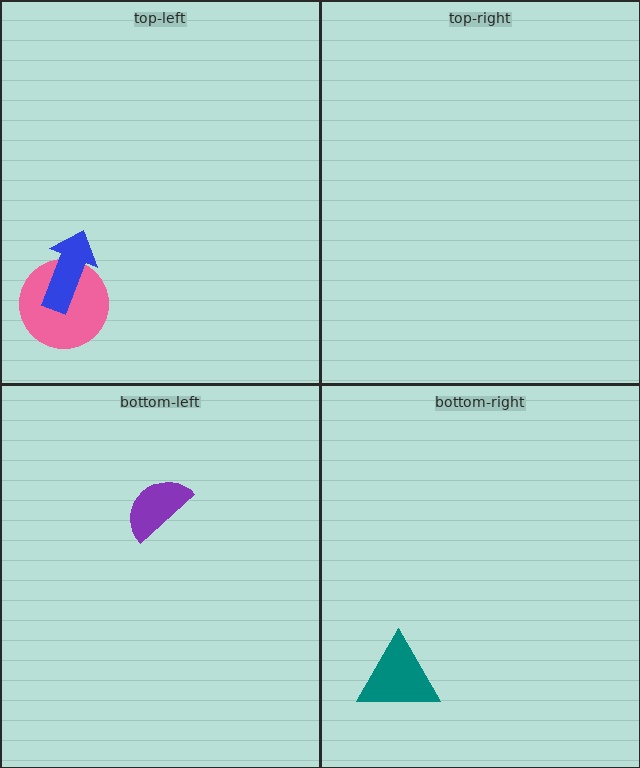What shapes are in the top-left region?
The pink circle, the blue arrow.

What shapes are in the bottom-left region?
The purple semicircle.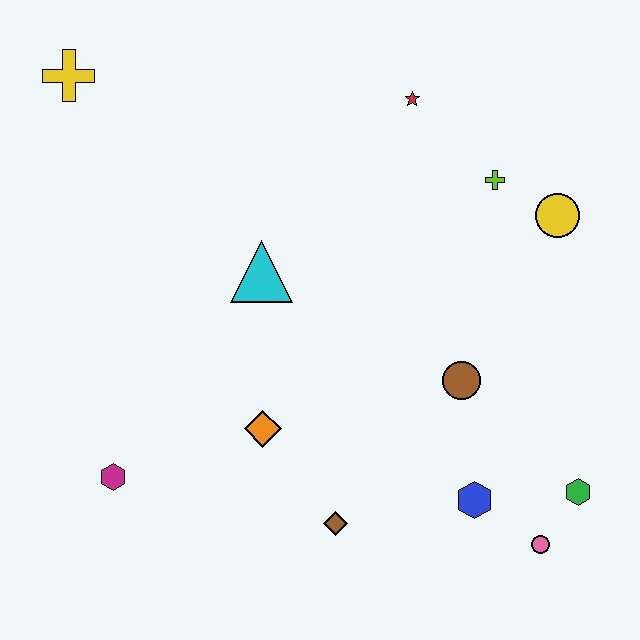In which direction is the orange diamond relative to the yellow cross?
The orange diamond is below the yellow cross.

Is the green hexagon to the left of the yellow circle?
No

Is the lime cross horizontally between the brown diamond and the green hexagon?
Yes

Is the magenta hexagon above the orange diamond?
No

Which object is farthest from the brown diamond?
The yellow cross is farthest from the brown diamond.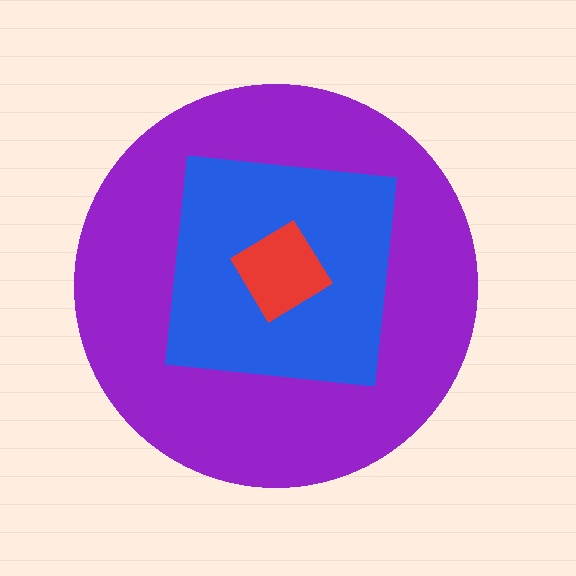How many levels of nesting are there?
3.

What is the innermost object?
The red diamond.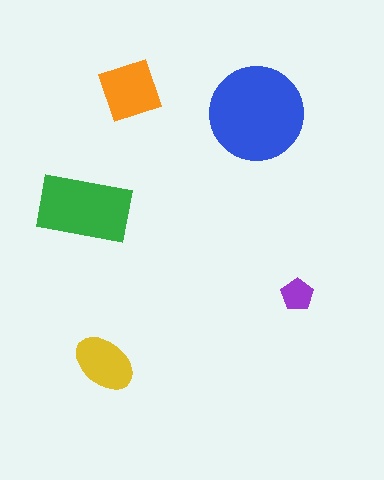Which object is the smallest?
The purple pentagon.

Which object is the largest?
The blue circle.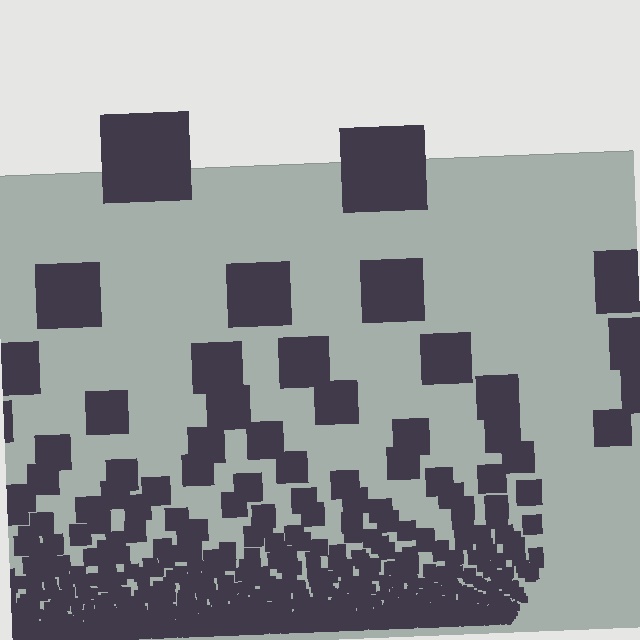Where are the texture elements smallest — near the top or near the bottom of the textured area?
Near the bottom.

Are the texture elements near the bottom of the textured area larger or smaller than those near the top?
Smaller. The gradient is inverted — elements near the bottom are smaller and denser.